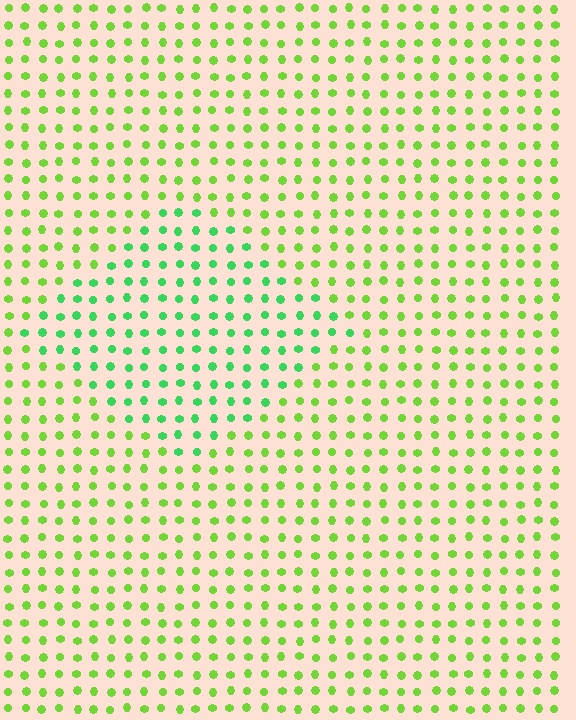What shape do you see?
I see a diamond.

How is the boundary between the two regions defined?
The boundary is defined purely by a slight shift in hue (about 36 degrees). Spacing, size, and orientation are identical on both sides.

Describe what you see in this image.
The image is filled with small lime elements in a uniform arrangement. A diamond-shaped region is visible where the elements are tinted to a slightly different hue, forming a subtle color boundary.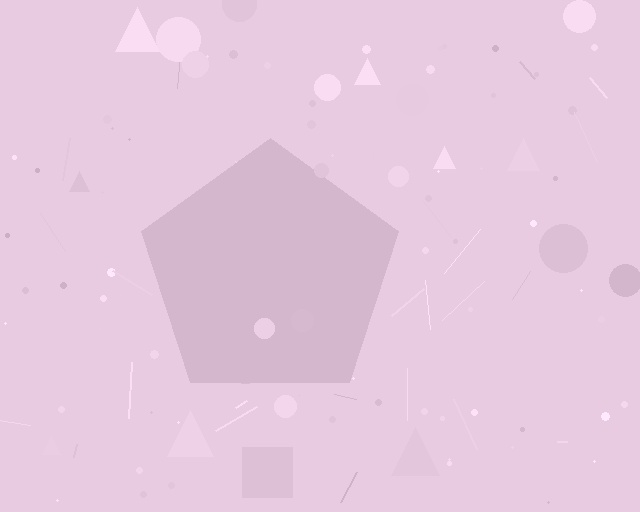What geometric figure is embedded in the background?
A pentagon is embedded in the background.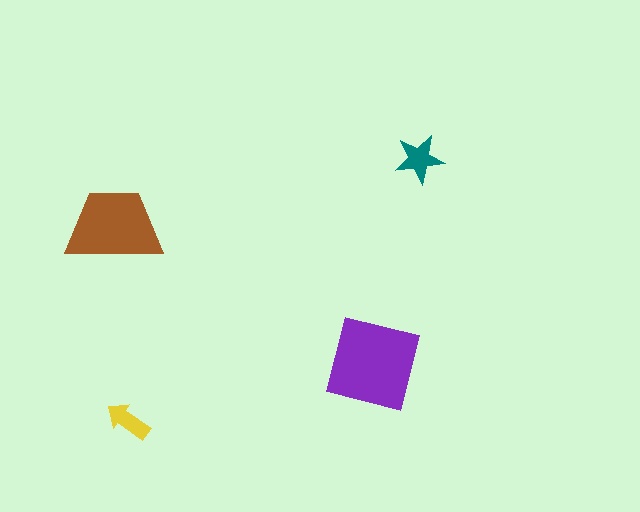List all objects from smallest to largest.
The yellow arrow, the teal star, the brown trapezoid, the purple square.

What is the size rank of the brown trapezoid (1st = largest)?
2nd.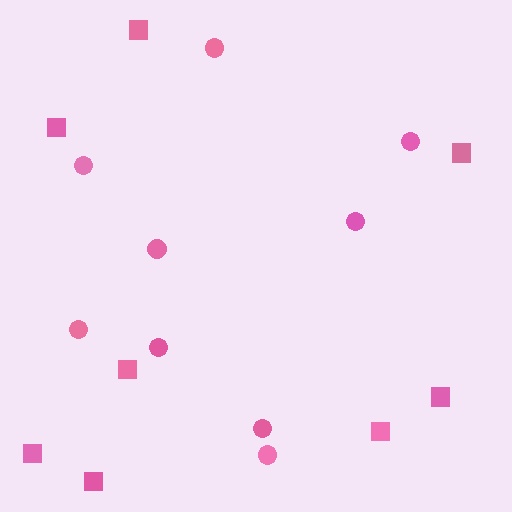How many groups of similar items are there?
There are 2 groups: one group of squares (8) and one group of circles (9).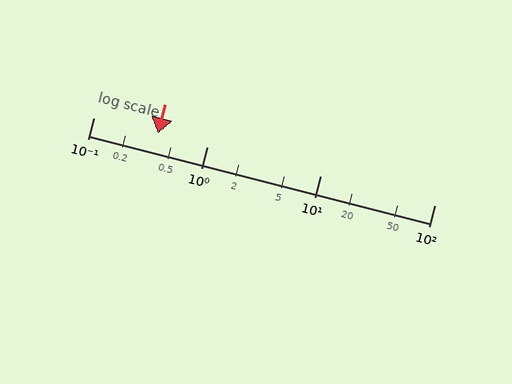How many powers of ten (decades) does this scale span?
The scale spans 3 decades, from 0.1 to 100.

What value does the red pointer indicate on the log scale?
The pointer indicates approximately 0.37.